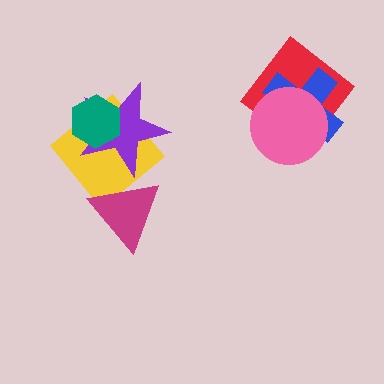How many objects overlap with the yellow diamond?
3 objects overlap with the yellow diamond.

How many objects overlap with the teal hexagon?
2 objects overlap with the teal hexagon.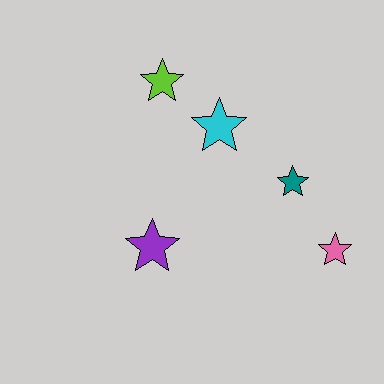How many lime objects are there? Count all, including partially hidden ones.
There is 1 lime object.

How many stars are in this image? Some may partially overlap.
There are 5 stars.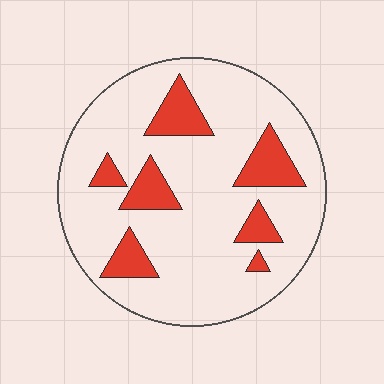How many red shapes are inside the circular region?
7.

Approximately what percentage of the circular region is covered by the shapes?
Approximately 20%.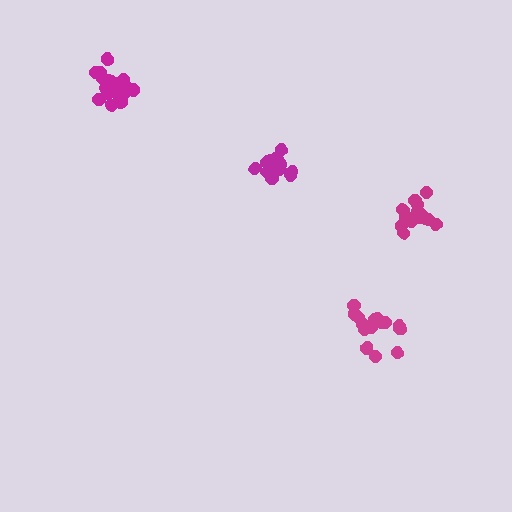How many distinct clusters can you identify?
There are 4 distinct clusters.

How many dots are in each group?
Group 1: 16 dots, Group 2: 15 dots, Group 3: 18 dots, Group 4: 16 dots (65 total).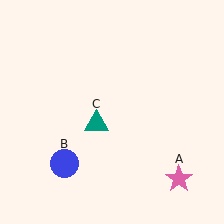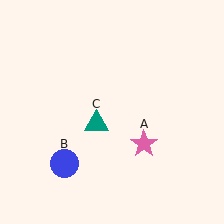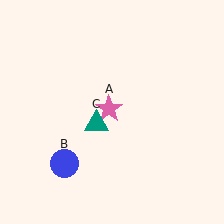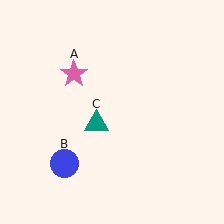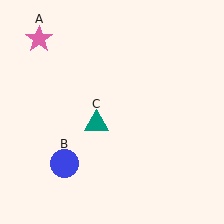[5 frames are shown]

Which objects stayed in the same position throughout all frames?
Blue circle (object B) and teal triangle (object C) remained stationary.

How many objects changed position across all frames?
1 object changed position: pink star (object A).